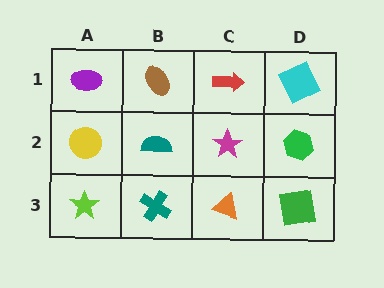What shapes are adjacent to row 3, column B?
A teal semicircle (row 2, column B), a lime star (row 3, column A), an orange triangle (row 3, column C).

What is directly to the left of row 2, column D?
A magenta star.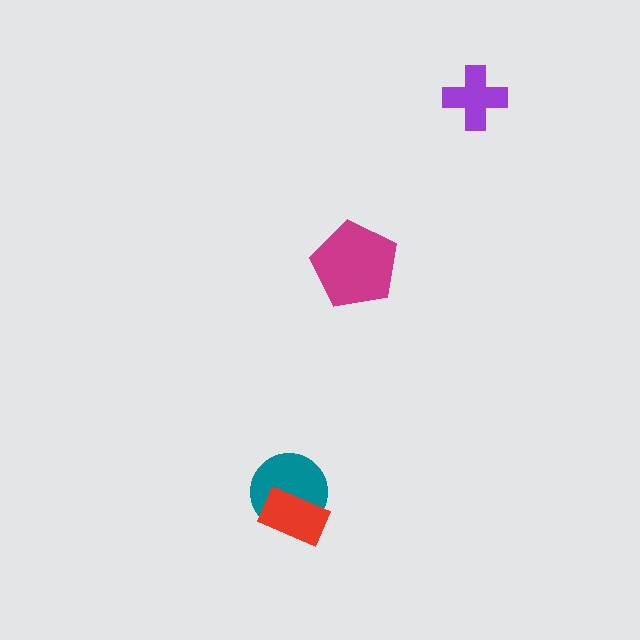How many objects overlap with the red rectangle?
1 object overlaps with the red rectangle.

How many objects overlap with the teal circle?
1 object overlaps with the teal circle.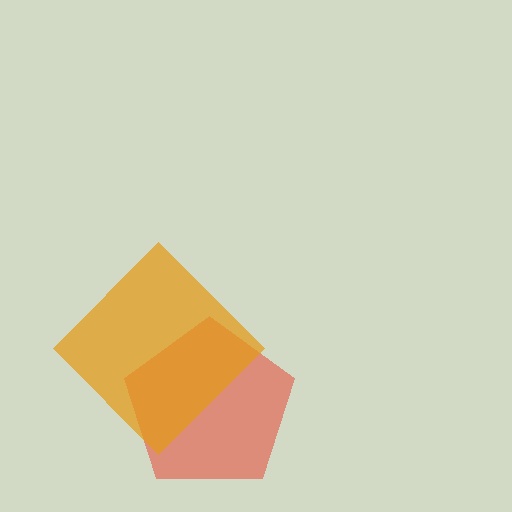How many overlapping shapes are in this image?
There are 2 overlapping shapes in the image.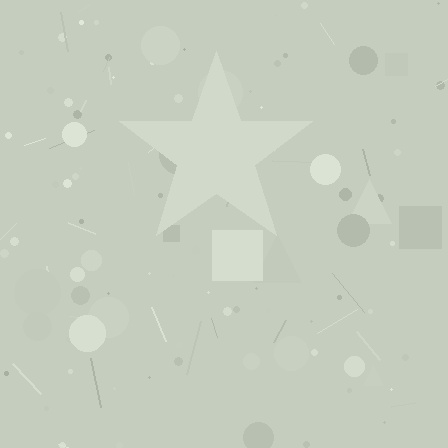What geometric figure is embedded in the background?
A star is embedded in the background.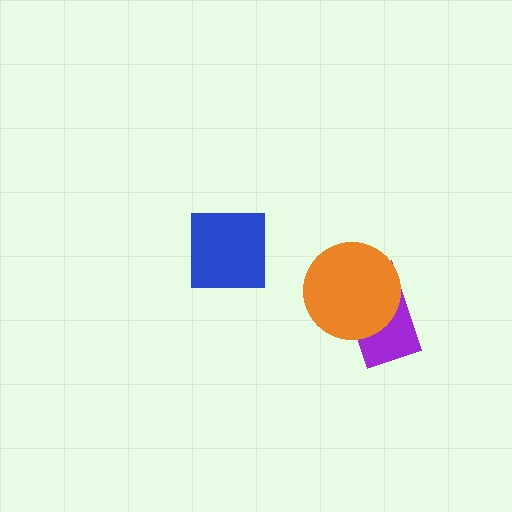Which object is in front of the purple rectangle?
The orange circle is in front of the purple rectangle.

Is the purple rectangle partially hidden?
Yes, it is partially covered by another shape.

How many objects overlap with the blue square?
0 objects overlap with the blue square.